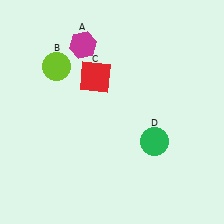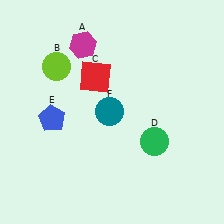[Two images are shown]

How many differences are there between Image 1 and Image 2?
There are 2 differences between the two images.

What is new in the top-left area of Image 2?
A teal circle (F) was added in the top-left area of Image 2.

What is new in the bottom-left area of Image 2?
A blue pentagon (E) was added in the bottom-left area of Image 2.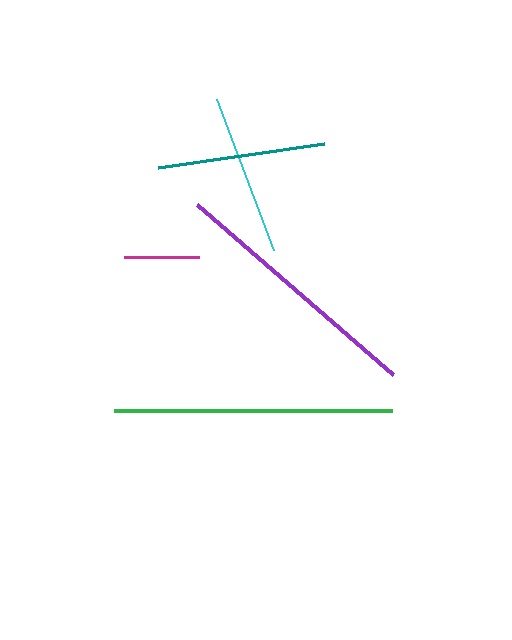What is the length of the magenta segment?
The magenta segment is approximately 74 pixels long.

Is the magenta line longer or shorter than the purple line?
The purple line is longer than the magenta line.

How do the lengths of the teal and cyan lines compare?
The teal and cyan lines are approximately the same length.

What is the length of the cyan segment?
The cyan segment is approximately 161 pixels long.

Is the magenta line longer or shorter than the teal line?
The teal line is longer than the magenta line.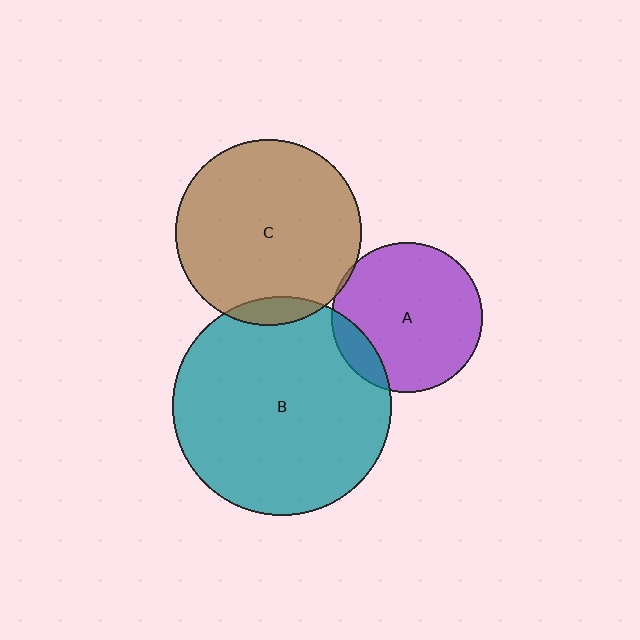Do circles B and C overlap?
Yes.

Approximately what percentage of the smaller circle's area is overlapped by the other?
Approximately 5%.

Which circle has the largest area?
Circle B (teal).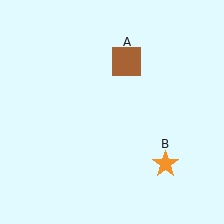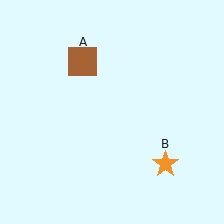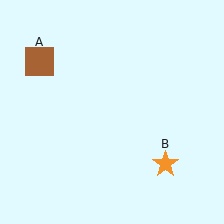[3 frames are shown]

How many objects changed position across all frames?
1 object changed position: brown square (object A).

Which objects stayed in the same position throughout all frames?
Orange star (object B) remained stationary.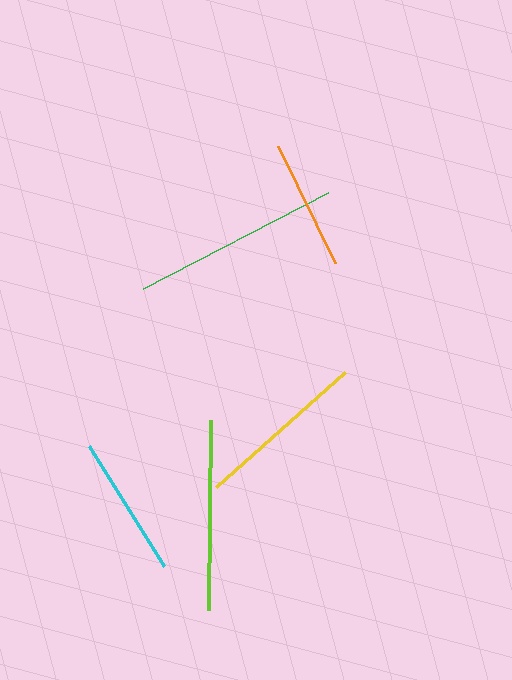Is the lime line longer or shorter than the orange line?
The lime line is longer than the orange line.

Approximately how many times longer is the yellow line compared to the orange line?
The yellow line is approximately 1.3 times the length of the orange line.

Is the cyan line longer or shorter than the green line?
The green line is longer than the cyan line.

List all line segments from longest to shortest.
From longest to shortest: green, lime, yellow, cyan, orange.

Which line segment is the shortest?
The orange line is the shortest at approximately 129 pixels.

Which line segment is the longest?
The green line is the longest at approximately 208 pixels.